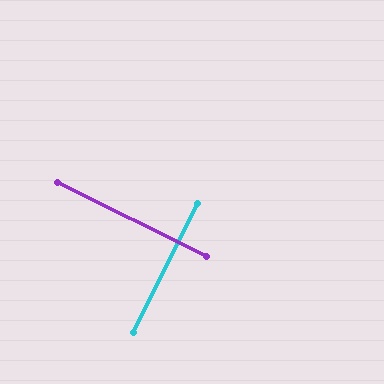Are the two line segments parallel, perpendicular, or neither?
Perpendicular — they meet at approximately 90°.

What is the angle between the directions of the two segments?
Approximately 90 degrees.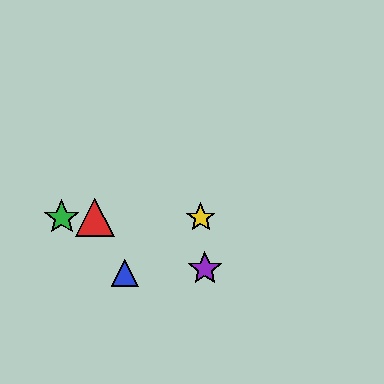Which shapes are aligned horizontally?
The red triangle, the green star, the yellow star are aligned horizontally.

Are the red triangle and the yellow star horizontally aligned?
Yes, both are at y≈218.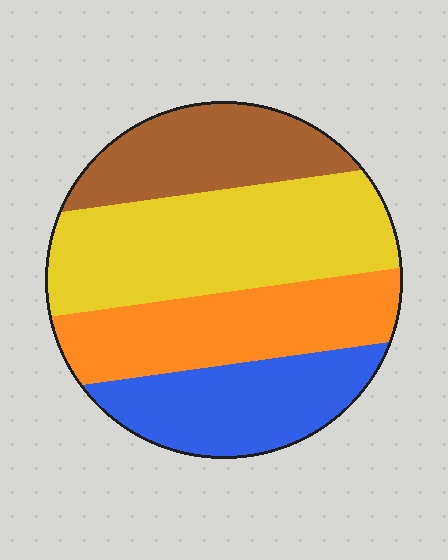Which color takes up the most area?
Yellow, at roughly 35%.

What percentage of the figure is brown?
Brown covers about 20% of the figure.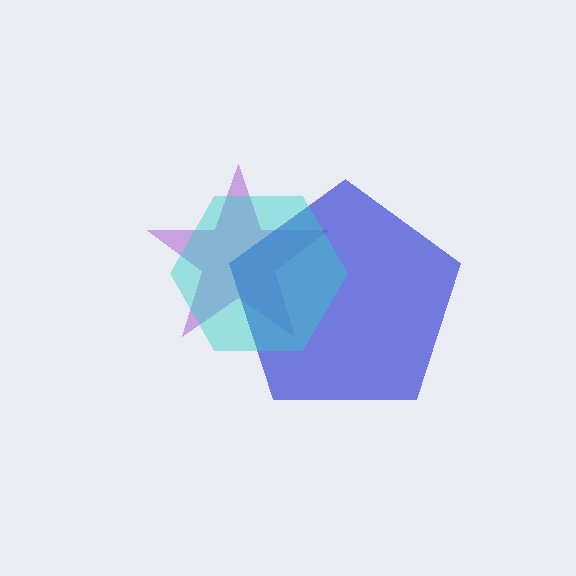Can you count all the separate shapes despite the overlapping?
Yes, there are 3 separate shapes.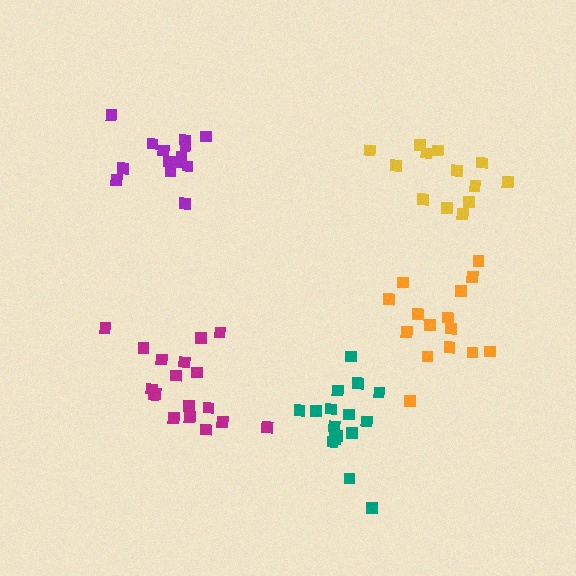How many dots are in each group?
Group 1: 18 dots, Group 2: 13 dots, Group 3: 14 dots, Group 4: 15 dots, Group 5: 16 dots (76 total).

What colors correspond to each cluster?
The clusters are colored: magenta, yellow, purple, orange, teal.